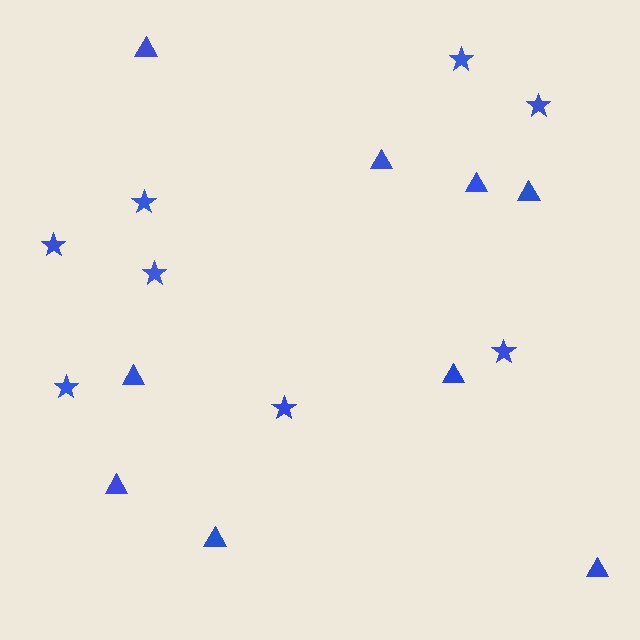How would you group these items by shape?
There are 2 groups: one group of triangles (9) and one group of stars (8).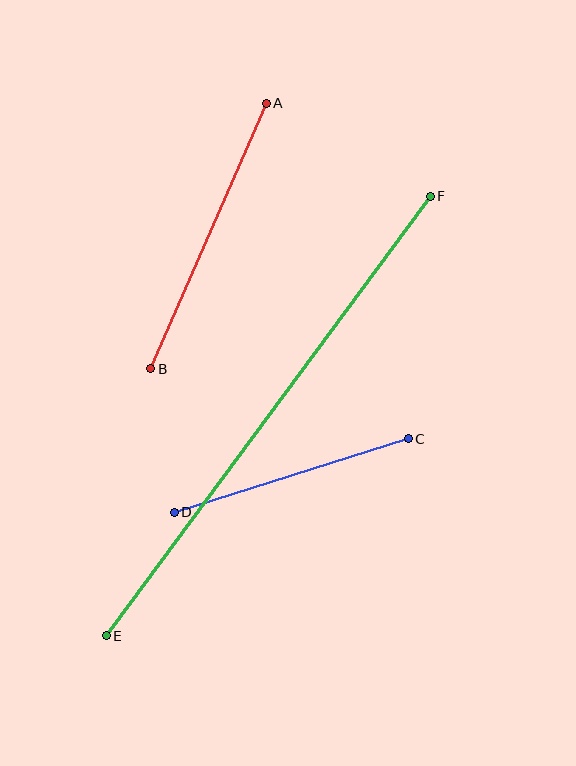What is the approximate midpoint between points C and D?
The midpoint is at approximately (291, 476) pixels.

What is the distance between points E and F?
The distance is approximately 546 pixels.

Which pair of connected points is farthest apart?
Points E and F are farthest apart.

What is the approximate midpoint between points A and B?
The midpoint is at approximately (209, 236) pixels.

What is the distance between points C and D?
The distance is approximately 245 pixels.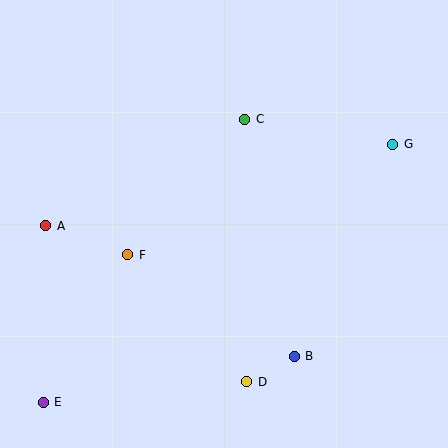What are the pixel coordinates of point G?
Point G is at (393, 144).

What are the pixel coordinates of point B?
Point B is at (294, 356).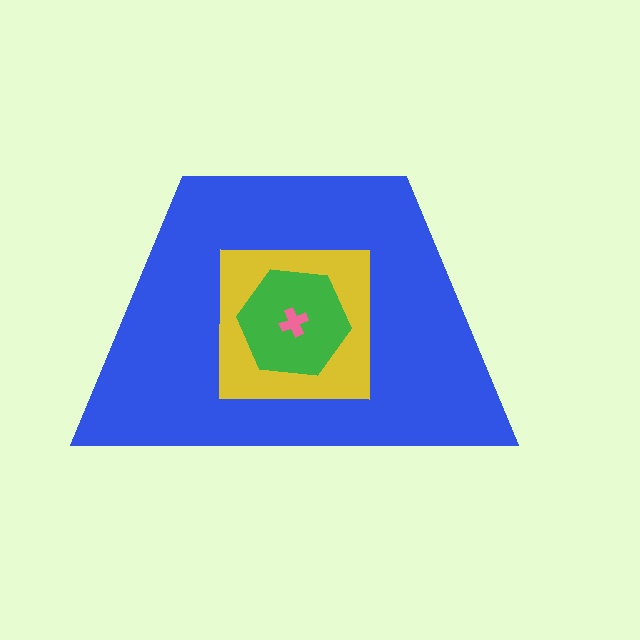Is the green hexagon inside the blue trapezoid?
Yes.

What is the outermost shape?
The blue trapezoid.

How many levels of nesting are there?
4.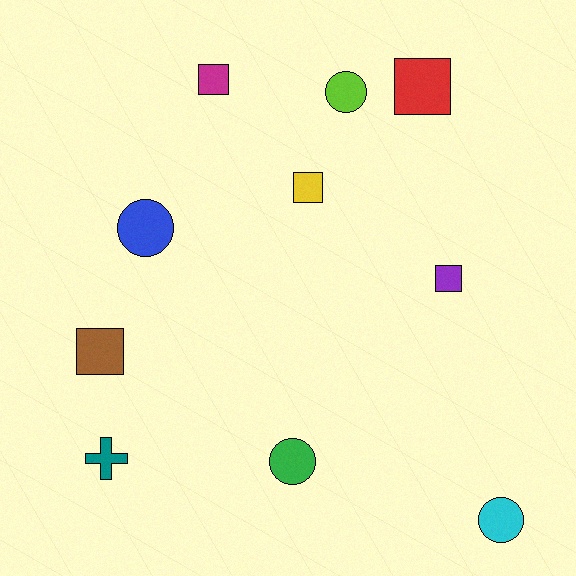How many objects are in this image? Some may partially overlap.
There are 10 objects.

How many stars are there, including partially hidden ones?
There are no stars.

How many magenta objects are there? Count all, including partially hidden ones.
There is 1 magenta object.